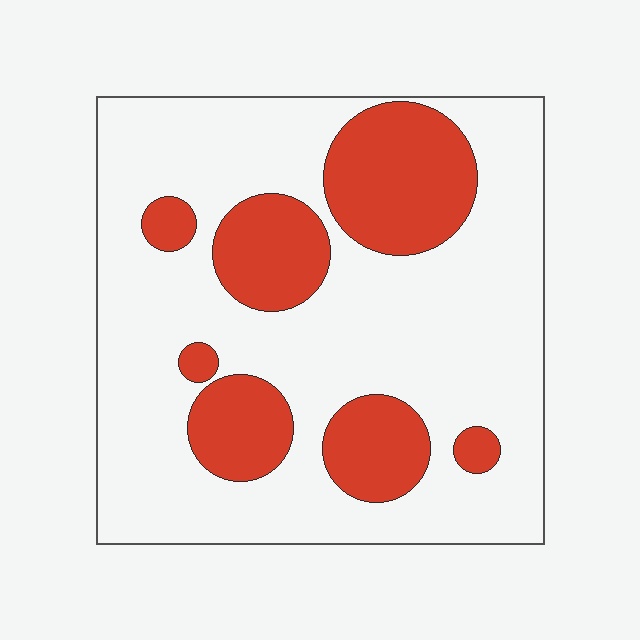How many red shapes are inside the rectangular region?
7.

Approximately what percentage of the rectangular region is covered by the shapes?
Approximately 25%.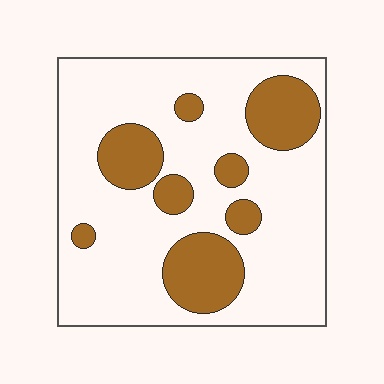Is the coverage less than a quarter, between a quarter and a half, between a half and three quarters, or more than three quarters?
Less than a quarter.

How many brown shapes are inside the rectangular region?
8.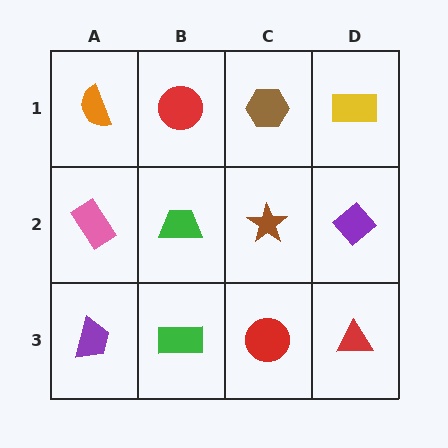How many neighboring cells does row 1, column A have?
2.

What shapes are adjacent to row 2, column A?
An orange semicircle (row 1, column A), a purple trapezoid (row 3, column A), a green trapezoid (row 2, column B).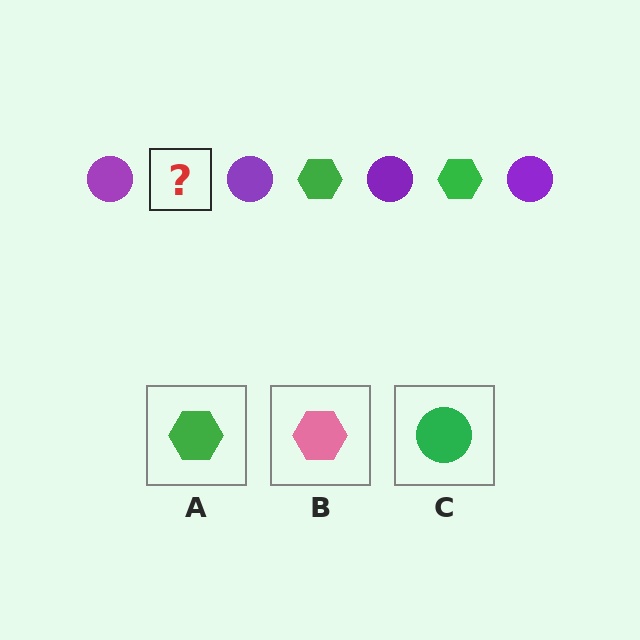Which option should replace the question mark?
Option A.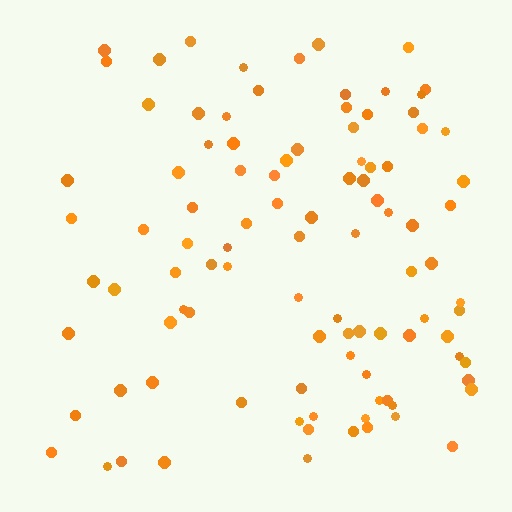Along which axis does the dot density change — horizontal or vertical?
Horizontal.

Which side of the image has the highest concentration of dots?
The right.